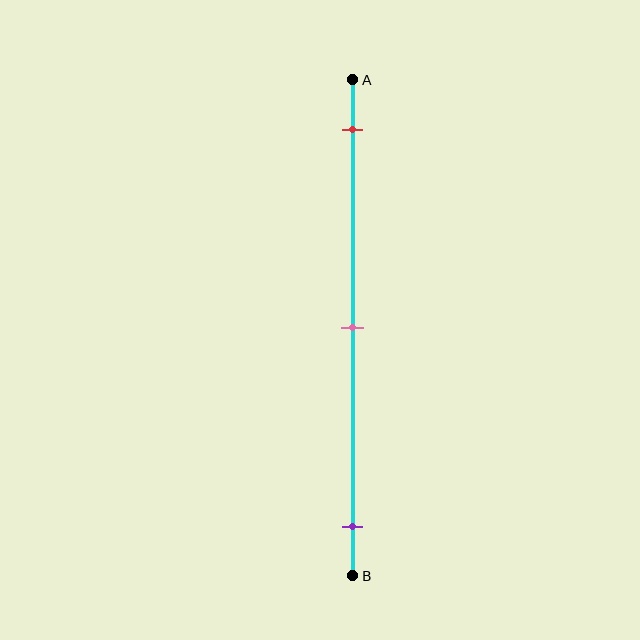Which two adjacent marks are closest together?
The red and pink marks are the closest adjacent pair.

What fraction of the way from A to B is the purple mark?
The purple mark is approximately 90% (0.9) of the way from A to B.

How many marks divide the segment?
There are 3 marks dividing the segment.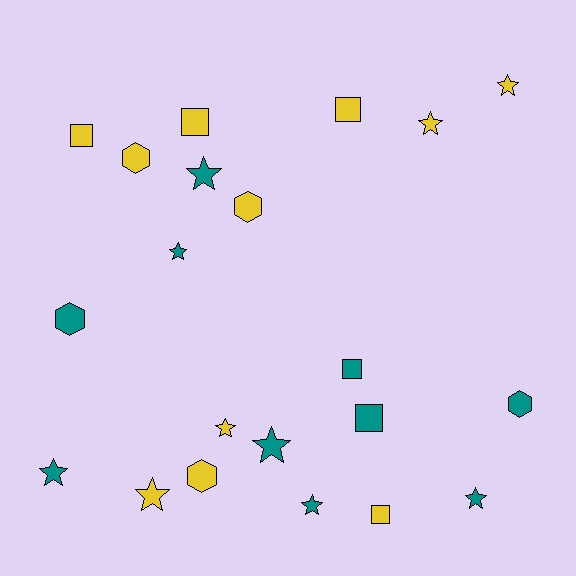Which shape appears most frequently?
Star, with 10 objects.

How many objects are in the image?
There are 21 objects.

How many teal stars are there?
There are 6 teal stars.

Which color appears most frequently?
Yellow, with 11 objects.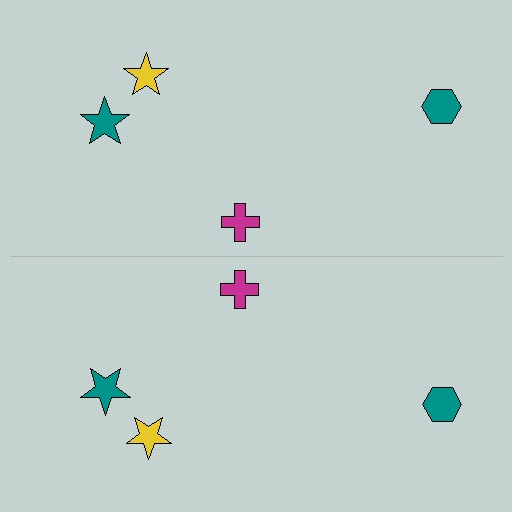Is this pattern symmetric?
Yes, this pattern has bilateral (reflection) symmetry.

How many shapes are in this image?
There are 8 shapes in this image.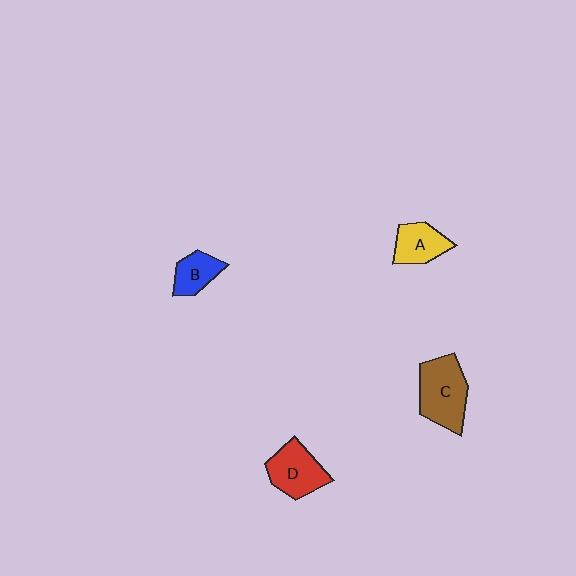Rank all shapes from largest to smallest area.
From largest to smallest: C (brown), D (red), A (yellow), B (blue).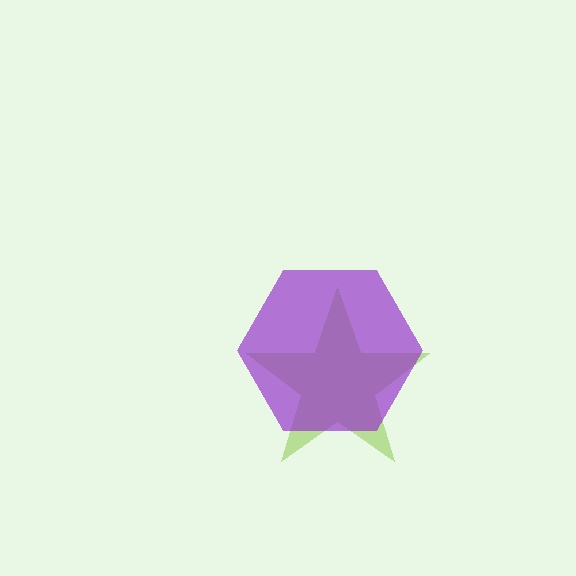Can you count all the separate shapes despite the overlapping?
Yes, there are 2 separate shapes.